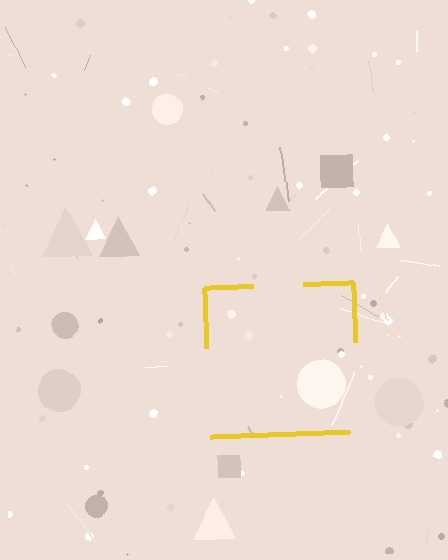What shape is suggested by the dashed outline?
The dashed outline suggests a square.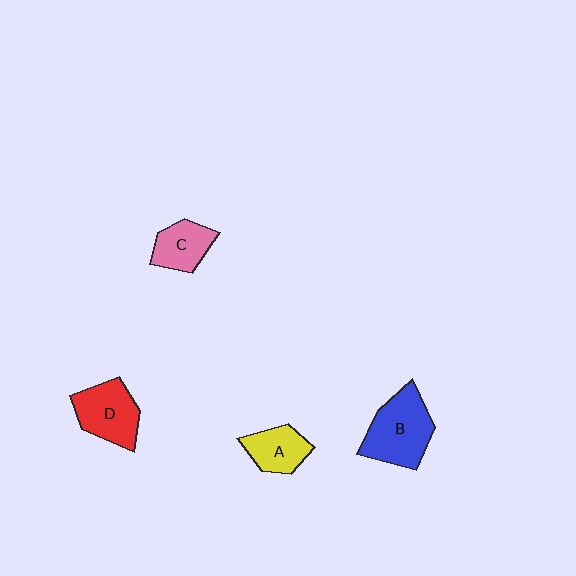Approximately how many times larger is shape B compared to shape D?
Approximately 1.2 times.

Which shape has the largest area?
Shape B (blue).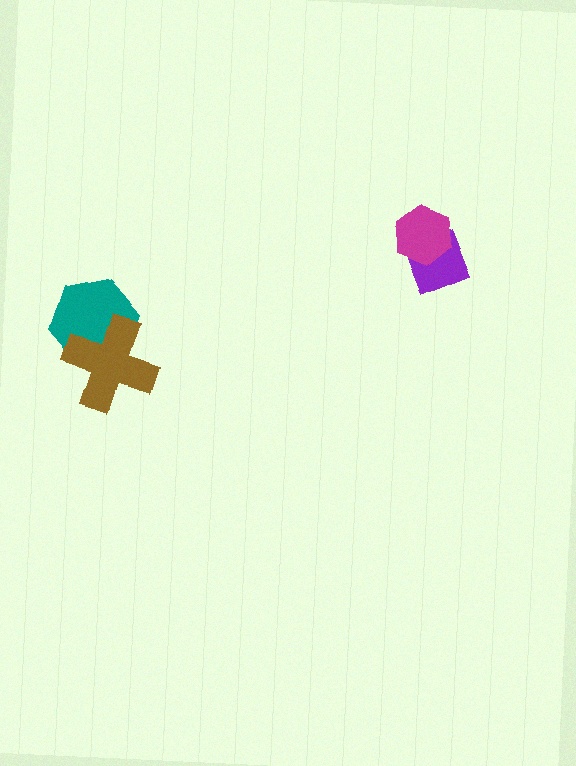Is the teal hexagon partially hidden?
Yes, it is partially covered by another shape.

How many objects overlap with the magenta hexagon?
1 object overlaps with the magenta hexagon.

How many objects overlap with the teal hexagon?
1 object overlaps with the teal hexagon.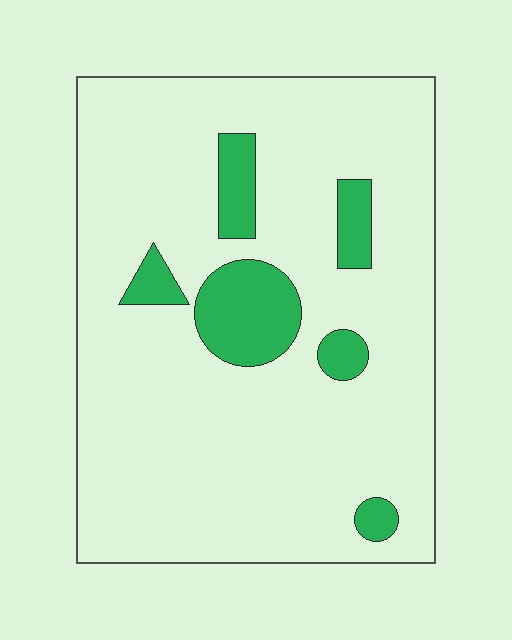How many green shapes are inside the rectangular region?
6.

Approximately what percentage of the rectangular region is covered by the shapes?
Approximately 15%.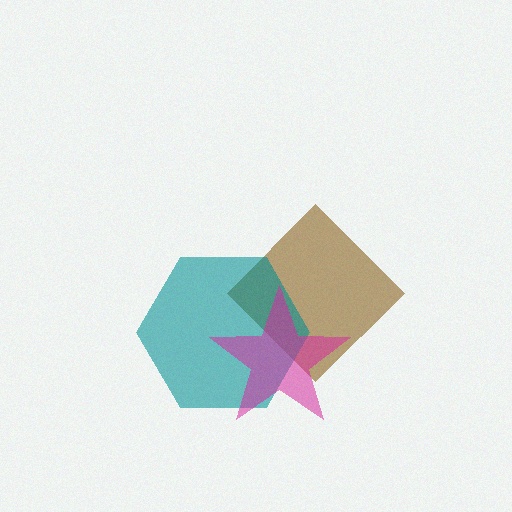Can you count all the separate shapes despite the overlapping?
Yes, there are 3 separate shapes.